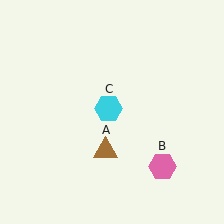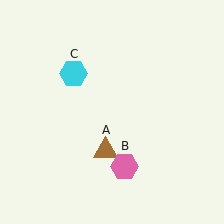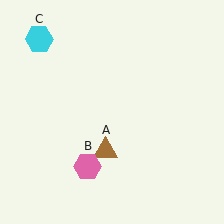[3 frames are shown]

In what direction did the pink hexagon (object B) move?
The pink hexagon (object B) moved left.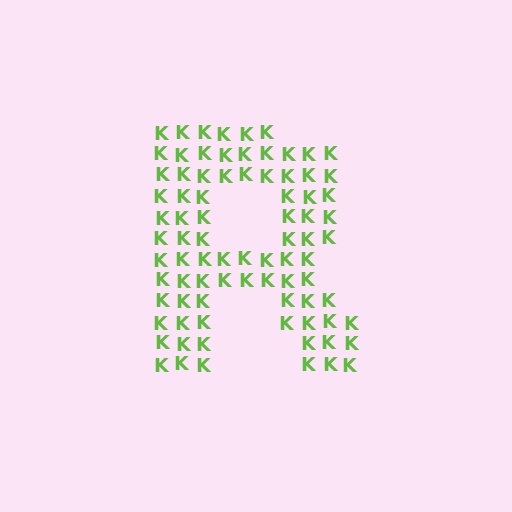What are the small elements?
The small elements are letter K's.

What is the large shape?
The large shape is the letter R.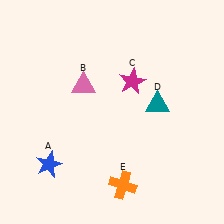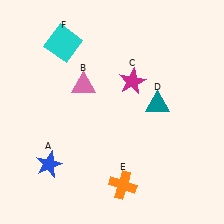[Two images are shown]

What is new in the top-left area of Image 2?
A cyan square (F) was added in the top-left area of Image 2.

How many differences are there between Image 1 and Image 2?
There is 1 difference between the two images.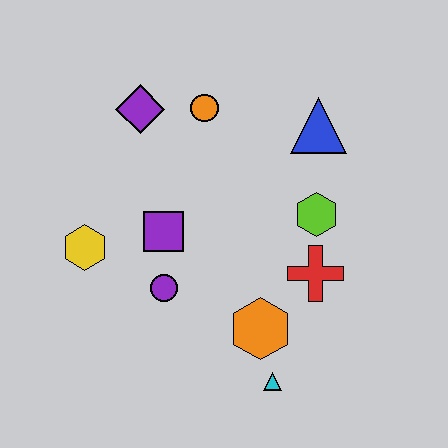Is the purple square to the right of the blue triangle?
No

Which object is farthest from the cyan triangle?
The purple diamond is farthest from the cyan triangle.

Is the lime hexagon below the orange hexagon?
No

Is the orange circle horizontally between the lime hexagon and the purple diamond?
Yes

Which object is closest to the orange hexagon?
The cyan triangle is closest to the orange hexagon.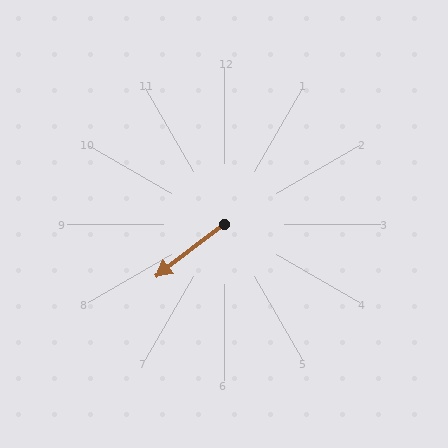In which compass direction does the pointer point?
Southwest.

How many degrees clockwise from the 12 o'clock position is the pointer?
Approximately 233 degrees.